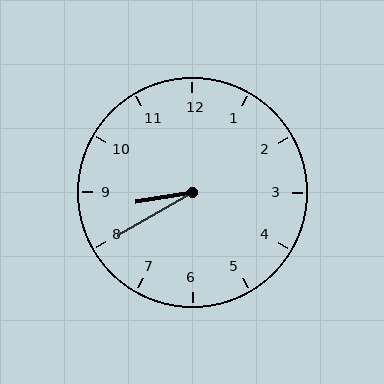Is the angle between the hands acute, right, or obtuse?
It is acute.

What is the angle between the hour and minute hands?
Approximately 20 degrees.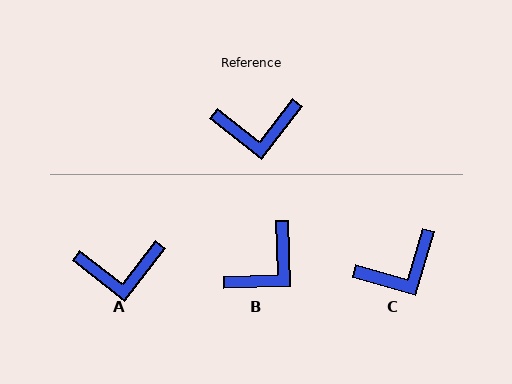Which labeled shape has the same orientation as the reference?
A.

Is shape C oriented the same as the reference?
No, it is off by about 22 degrees.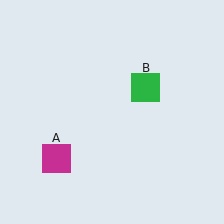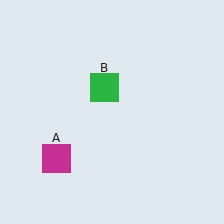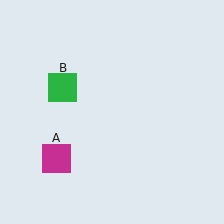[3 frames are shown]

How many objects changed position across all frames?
1 object changed position: green square (object B).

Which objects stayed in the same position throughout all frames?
Magenta square (object A) remained stationary.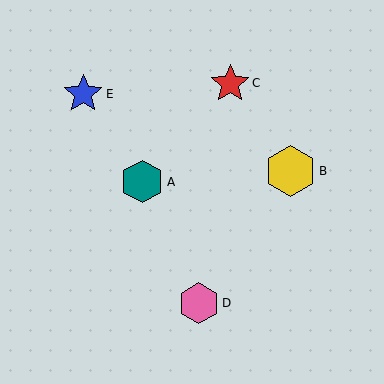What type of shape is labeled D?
Shape D is a pink hexagon.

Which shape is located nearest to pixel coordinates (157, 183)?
The teal hexagon (labeled A) at (142, 182) is nearest to that location.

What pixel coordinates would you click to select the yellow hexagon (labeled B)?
Click at (291, 171) to select the yellow hexagon B.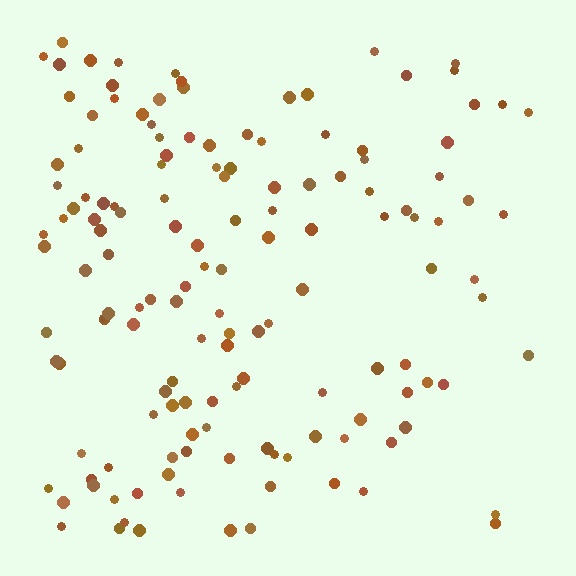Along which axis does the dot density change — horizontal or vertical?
Horizontal.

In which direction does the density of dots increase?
From right to left, with the left side densest.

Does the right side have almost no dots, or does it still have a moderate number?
Still a moderate number, just noticeably fewer than the left.